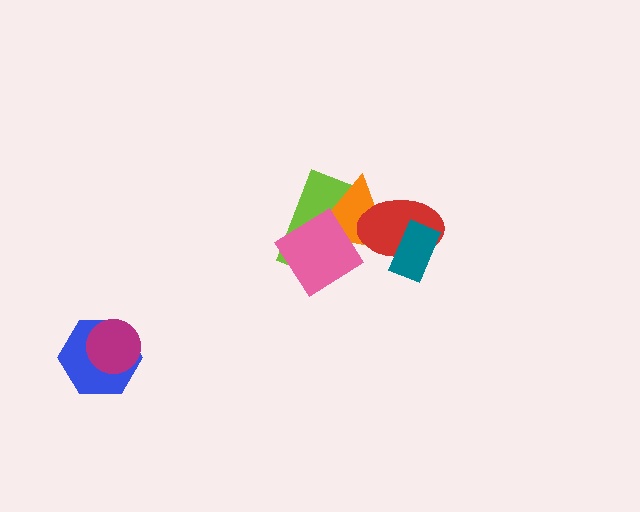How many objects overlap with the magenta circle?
1 object overlaps with the magenta circle.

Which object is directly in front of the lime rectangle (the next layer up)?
The orange triangle is directly in front of the lime rectangle.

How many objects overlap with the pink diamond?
2 objects overlap with the pink diamond.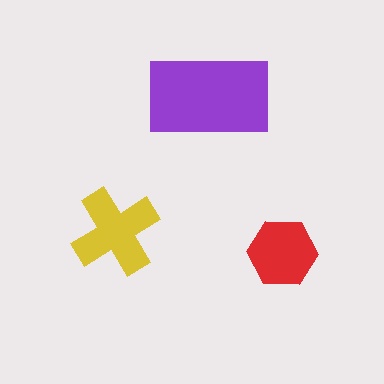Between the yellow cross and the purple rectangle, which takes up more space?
The purple rectangle.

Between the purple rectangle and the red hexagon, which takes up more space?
The purple rectangle.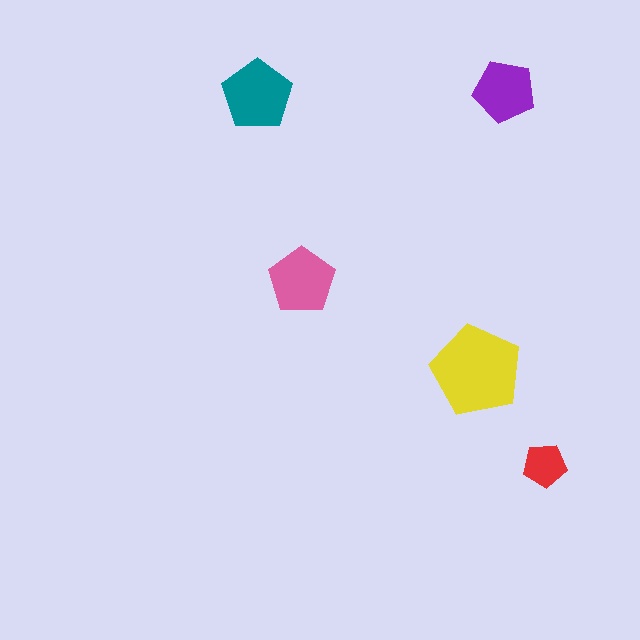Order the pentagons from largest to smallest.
the yellow one, the teal one, the pink one, the purple one, the red one.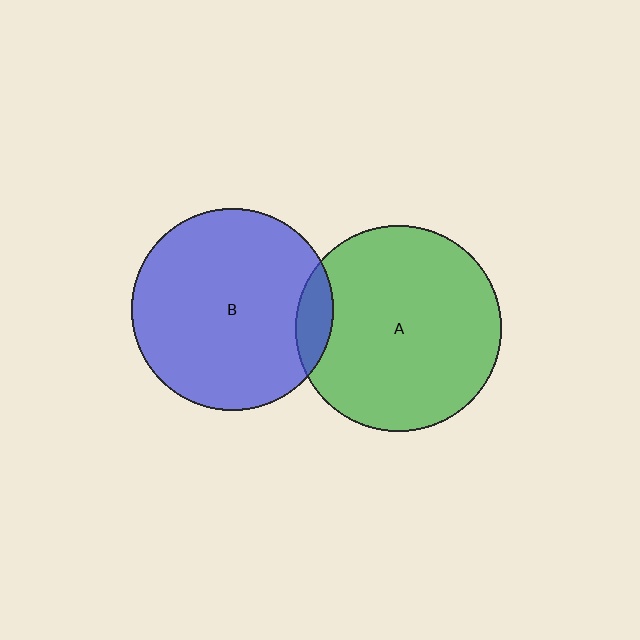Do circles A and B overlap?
Yes.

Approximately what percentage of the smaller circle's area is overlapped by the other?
Approximately 10%.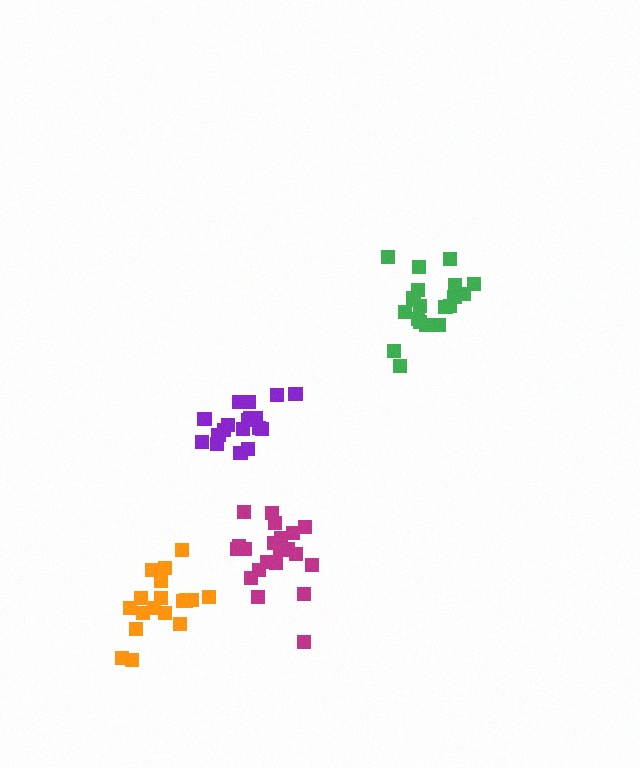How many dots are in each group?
Group 1: 20 dots, Group 2: 21 dots, Group 3: 21 dots, Group 4: 21 dots (83 total).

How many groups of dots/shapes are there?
There are 4 groups.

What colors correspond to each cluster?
The clusters are colored: purple, green, magenta, orange.